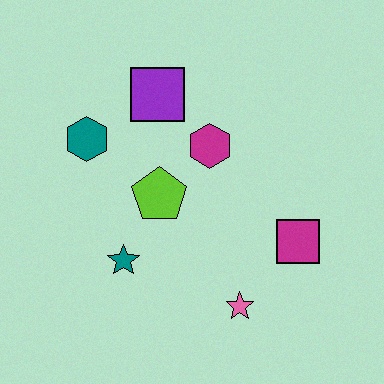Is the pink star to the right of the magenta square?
No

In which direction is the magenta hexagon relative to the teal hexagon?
The magenta hexagon is to the right of the teal hexagon.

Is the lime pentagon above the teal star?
Yes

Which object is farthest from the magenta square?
The teal hexagon is farthest from the magenta square.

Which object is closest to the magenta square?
The pink star is closest to the magenta square.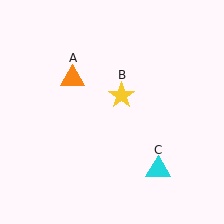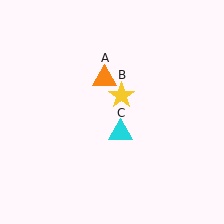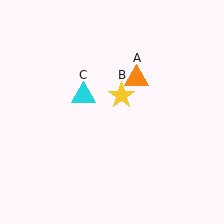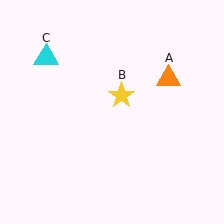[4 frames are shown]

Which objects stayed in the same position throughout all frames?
Yellow star (object B) remained stationary.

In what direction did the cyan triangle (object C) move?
The cyan triangle (object C) moved up and to the left.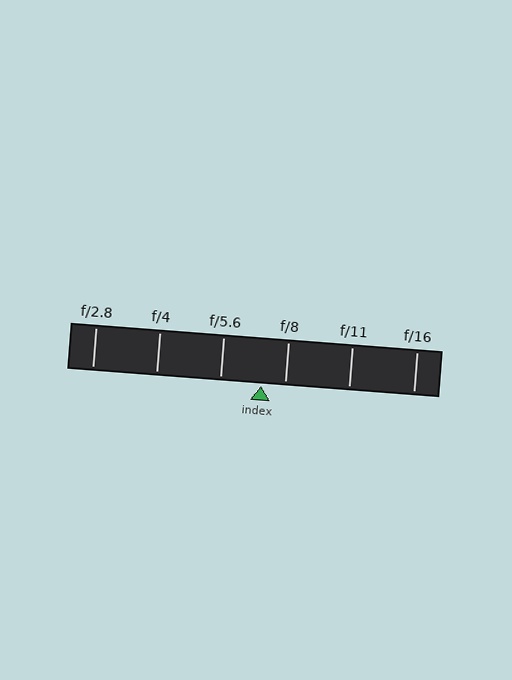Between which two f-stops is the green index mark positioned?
The index mark is between f/5.6 and f/8.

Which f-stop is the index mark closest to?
The index mark is closest to f/8.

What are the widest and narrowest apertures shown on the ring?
The widest aperture shown is f/2.8 and the narrowest is f/16.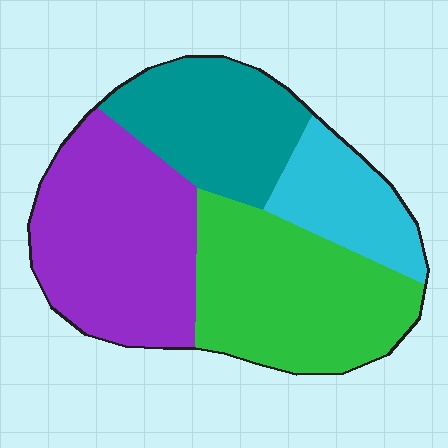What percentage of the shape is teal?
Teal takes up about one fifth (1/5) of the shape.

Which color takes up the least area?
Cyan, at roughly 15%.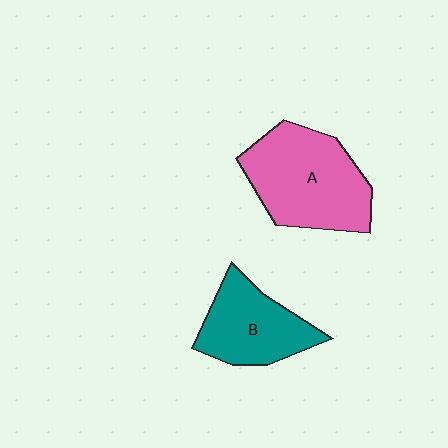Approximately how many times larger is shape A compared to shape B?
Approximately 1.4 times.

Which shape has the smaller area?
Shape B (teal).